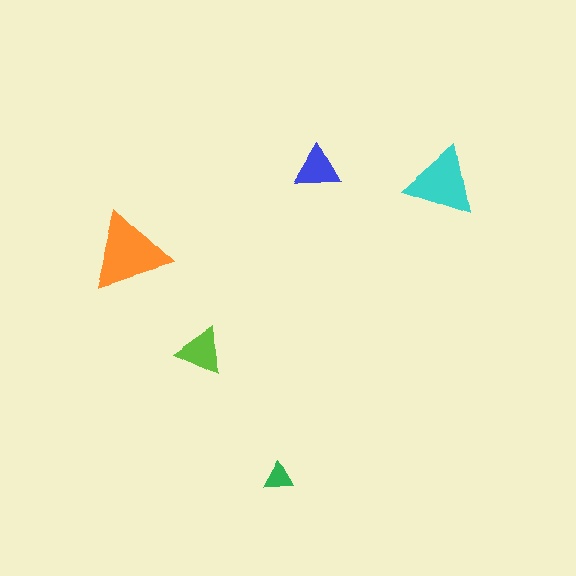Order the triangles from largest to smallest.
the orange one, the cyan one, the lime one, the blue one, the green one.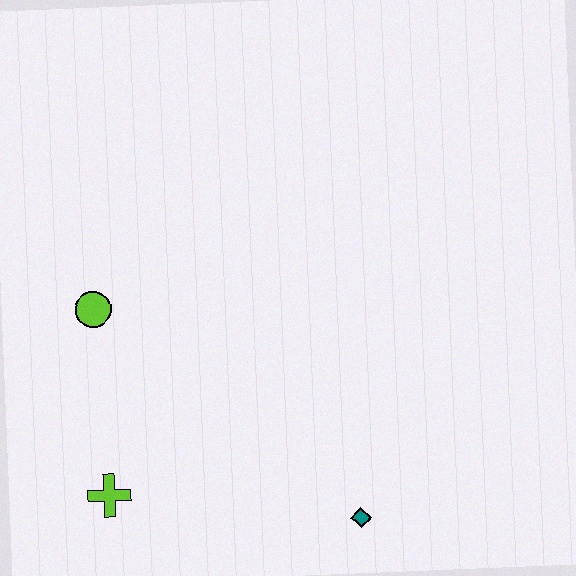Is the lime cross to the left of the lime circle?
No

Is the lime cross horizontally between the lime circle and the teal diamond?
Yes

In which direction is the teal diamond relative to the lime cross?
The teal diamond is to the right of the lime cross.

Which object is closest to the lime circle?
The lime cross is closest to the lime circle.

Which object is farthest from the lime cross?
The teal diamond is farthest from the lime cross.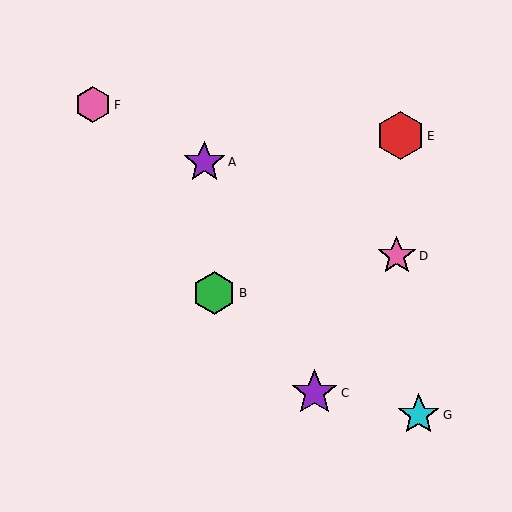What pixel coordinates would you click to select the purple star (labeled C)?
Click at (315, 393) to select the purple star C.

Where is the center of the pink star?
The center of the pink star is at (397, 256).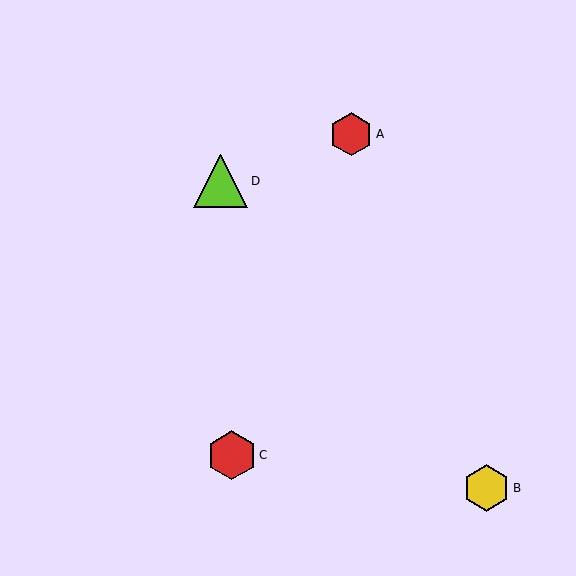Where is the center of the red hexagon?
The center of the red hexagon is at (232, 455).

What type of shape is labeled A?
Shape A is a red hexagon.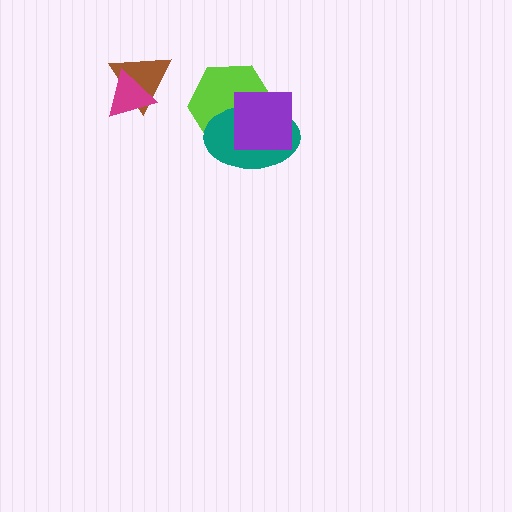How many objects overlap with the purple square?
2 objects overlap with the purple square.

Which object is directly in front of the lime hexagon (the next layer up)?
The teal ellipse is directly in front of the lime hexagon.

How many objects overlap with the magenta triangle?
1 object overlaps with the magenta triangle.